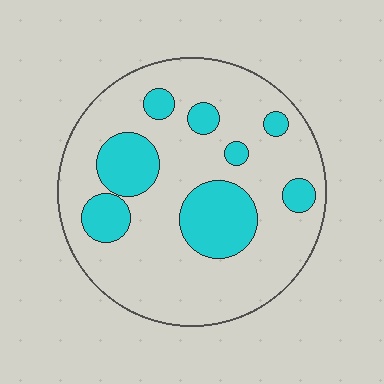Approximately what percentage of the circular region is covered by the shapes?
Approximately 25%.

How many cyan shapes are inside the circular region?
8.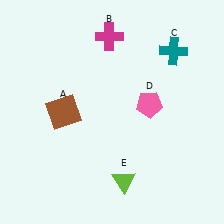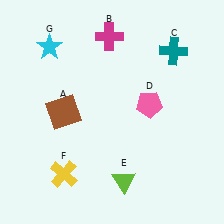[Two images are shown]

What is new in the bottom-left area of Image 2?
A yellow cross (F) was added in the bottom-left area of Image 2.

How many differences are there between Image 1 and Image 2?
There are 2 differences between the two images.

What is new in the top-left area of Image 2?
A cyan star (G) was added in the top-left area of Image 2.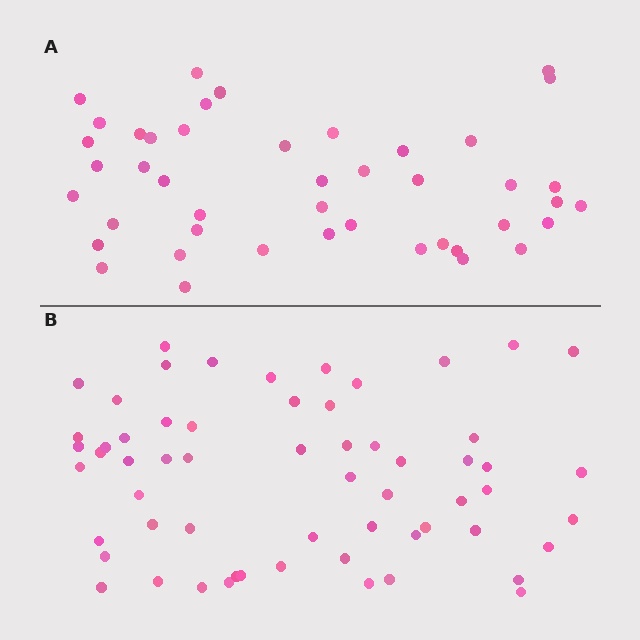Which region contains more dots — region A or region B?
Region B (the bottom region) has more dots.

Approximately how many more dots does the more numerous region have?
Region B has approximately 15 more dots than region A.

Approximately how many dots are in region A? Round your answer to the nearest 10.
About 40 dots. (The exact count is 44, which rounds to 40.)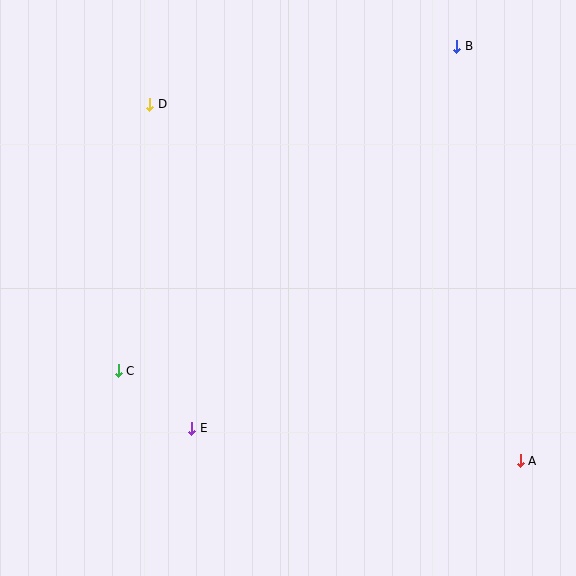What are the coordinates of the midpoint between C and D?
The midpoint between C and D is at (134, 237).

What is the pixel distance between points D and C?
The distance between D and C is 268 pixels.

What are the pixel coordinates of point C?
Point C is at (118, 371).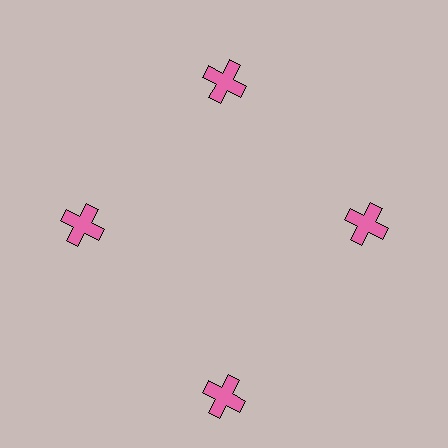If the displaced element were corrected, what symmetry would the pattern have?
It would have 4-fold rotational symmetry — the pattern would map onto itself every 90 degrees.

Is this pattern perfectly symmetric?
No. The 4 pink crosses are arranged in a ring, but one element near the 6 o'clock position is pushed outward from the center, breaking the 4-fold rotational symmetry.